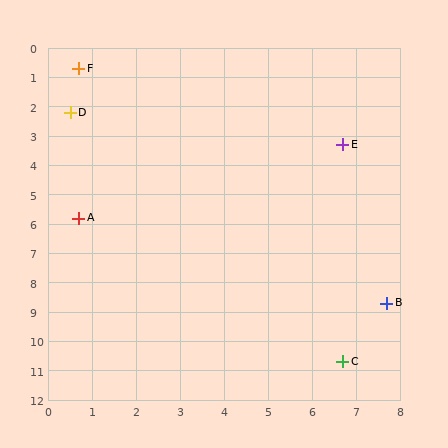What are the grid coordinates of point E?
Point E is at approximately (6.7, 3.3).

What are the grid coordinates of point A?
Point A is at approximately (0.7, 5.8).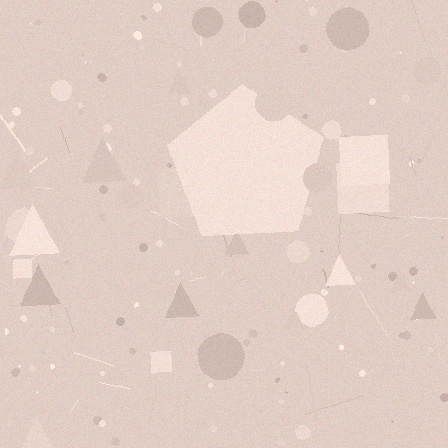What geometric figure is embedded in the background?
A pentagon is embedded in the background.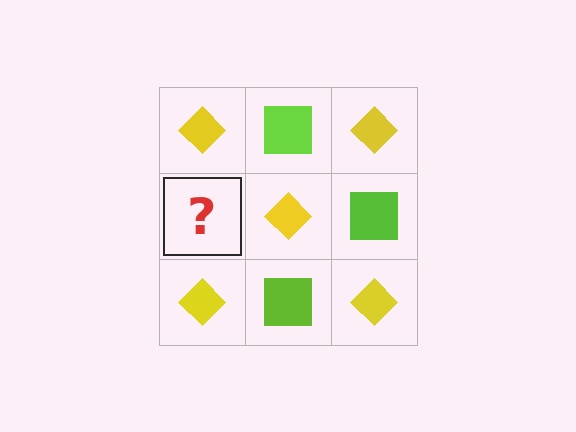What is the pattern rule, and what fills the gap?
The rule is that it alternates yellow diamond and lime square in a checkerboard pattern. The gap should be filled with a lime square.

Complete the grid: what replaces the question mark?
The question mark should be replaced with a lime square.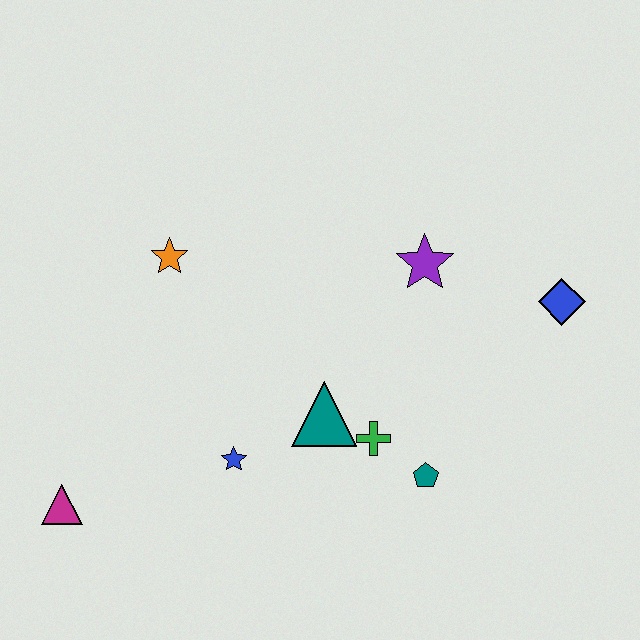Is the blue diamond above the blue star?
Yes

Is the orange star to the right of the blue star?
No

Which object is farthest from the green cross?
The magenta triangle is farthest from the green cross.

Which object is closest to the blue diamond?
The purple star is closest to the blue diamond.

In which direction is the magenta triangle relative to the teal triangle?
The magenta triangle is to the left of the teal triangle.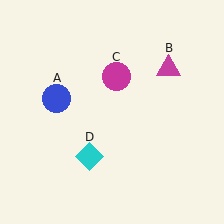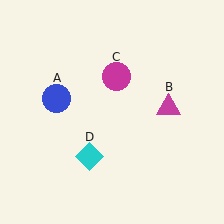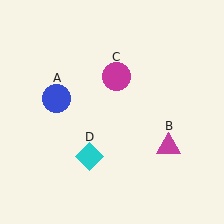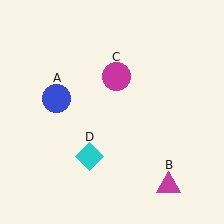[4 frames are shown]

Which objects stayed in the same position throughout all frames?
Blue circle (object A) and magenta circle (object C) and cyan diamond (object D) remained stationary.